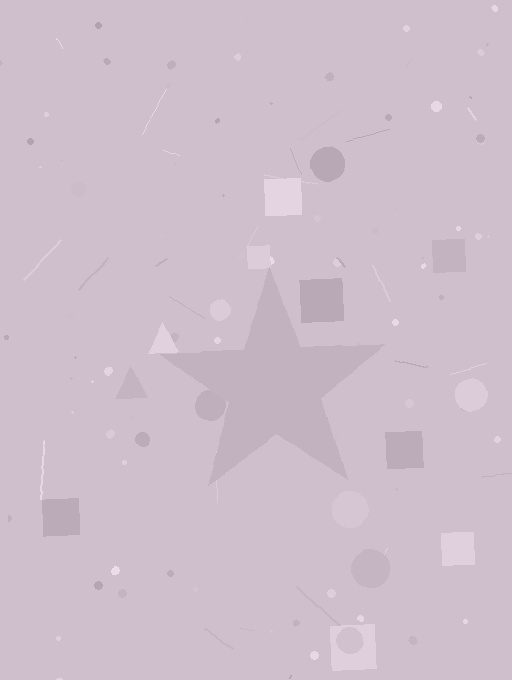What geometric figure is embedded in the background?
A star is embedded in the background.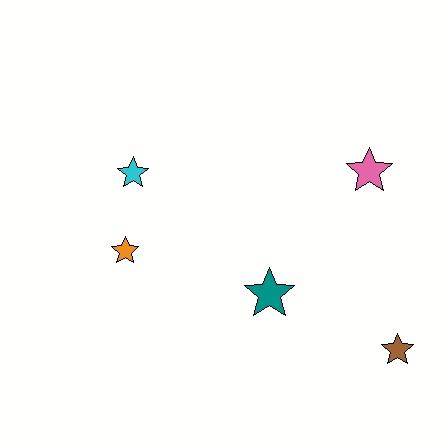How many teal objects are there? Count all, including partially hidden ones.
There is 1 teal object.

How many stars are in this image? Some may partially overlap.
There are 5 stars.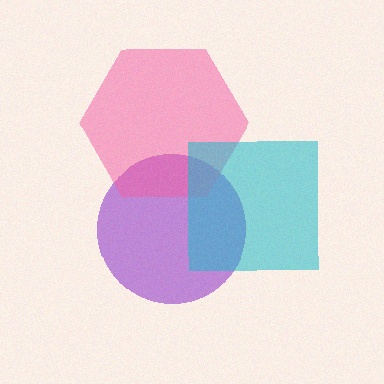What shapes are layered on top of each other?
The layered shapes are: a purple circle, a pink hexagon, a cyan square.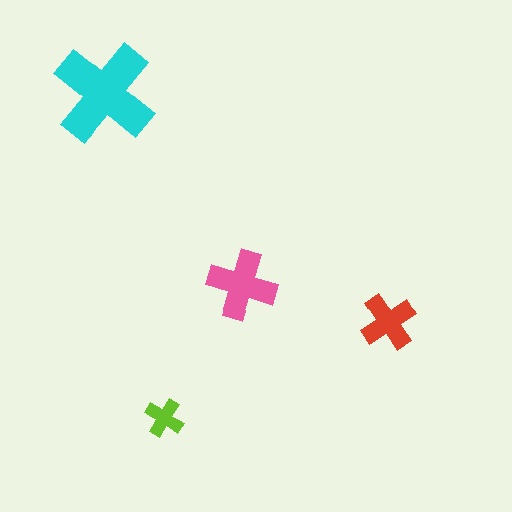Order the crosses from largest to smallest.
the cyan one, the pink one, the red one, the lime one.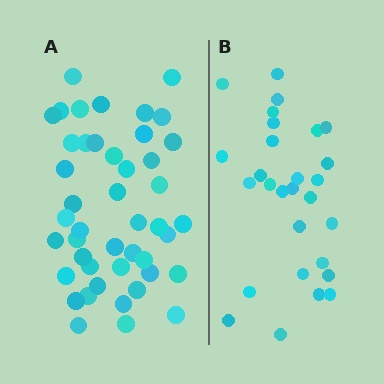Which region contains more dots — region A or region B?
Region A (the left region) has more dots.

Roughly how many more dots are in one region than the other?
Region A has approximately 15 more dots than region B.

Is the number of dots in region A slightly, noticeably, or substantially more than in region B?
Region A has substantially more. The ratio is roughly 1.6 to 1.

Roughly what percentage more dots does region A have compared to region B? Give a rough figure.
About 60% more.